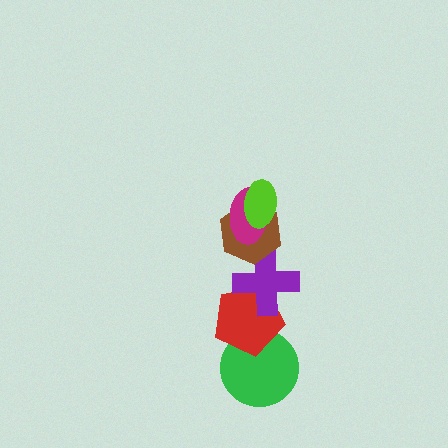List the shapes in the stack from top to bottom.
From top to bottom: the lime ellipse, the magenta ellipse, the brown hexagon, the purple cross, the red pentagon, the green circle.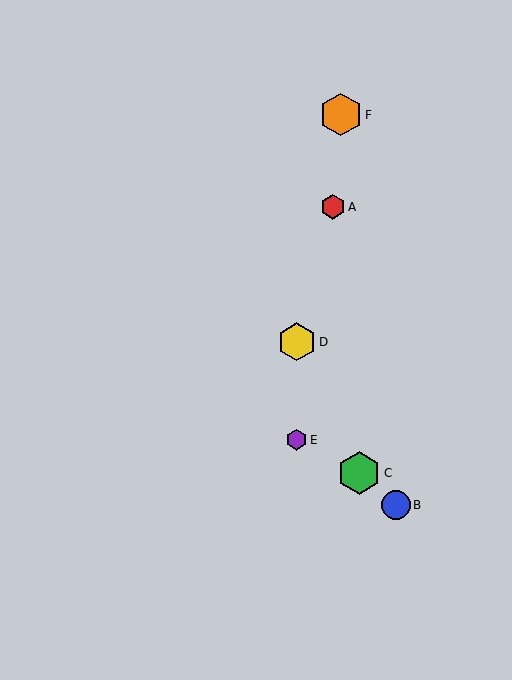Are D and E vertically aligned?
Yes, both are at x≈297.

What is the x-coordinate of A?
Object A is at x≈333.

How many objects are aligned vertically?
2 objects (D, E) are aligned vertically.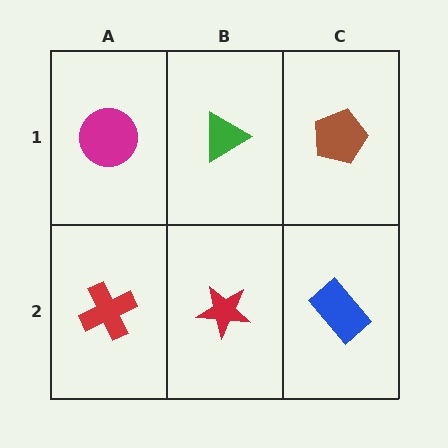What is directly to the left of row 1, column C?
A green triangle.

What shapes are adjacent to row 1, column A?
A red cross (row 2, column A), a green triangle (row 1, column B).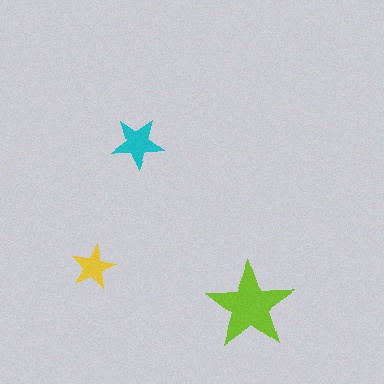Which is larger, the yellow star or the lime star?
The lime one.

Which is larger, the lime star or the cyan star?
The lime one.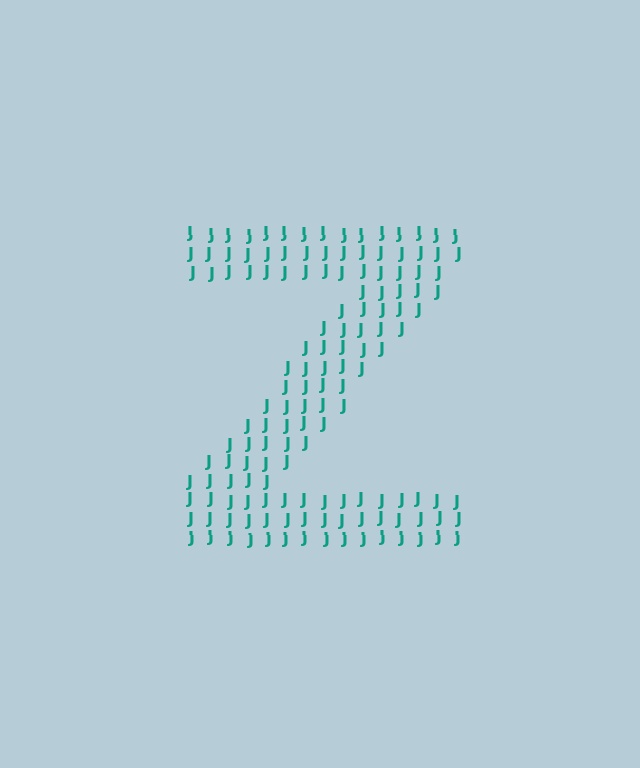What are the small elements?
The small elements are letter J's.